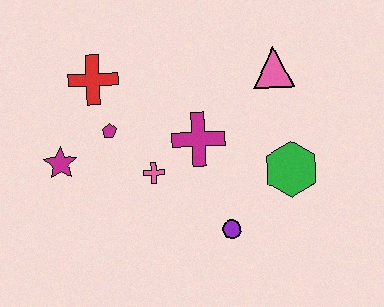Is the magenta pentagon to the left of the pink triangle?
Yes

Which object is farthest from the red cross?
The green hexagon is farthest from the red cross.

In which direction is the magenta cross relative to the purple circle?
The magenta cross is above the purple circle.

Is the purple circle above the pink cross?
No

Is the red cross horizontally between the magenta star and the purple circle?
Yes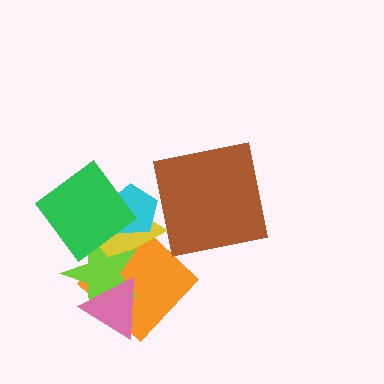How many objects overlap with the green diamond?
3 objects overlap with the green diamond.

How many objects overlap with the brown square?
0 objects overlap with the brown square.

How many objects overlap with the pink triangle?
2 objects overlap with the pink triangle.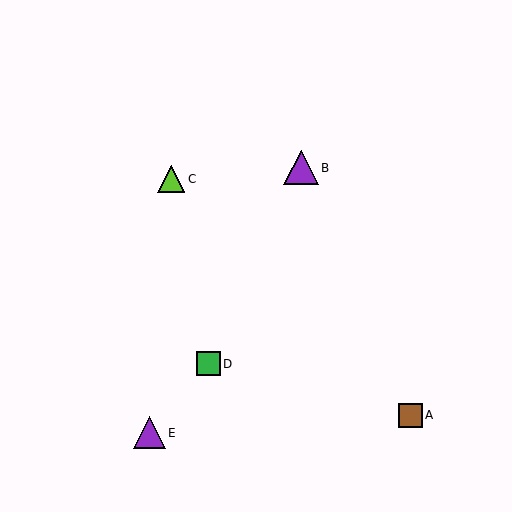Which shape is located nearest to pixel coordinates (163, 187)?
The lime triangle (labeled C) at (171, 179) is nearest to that location.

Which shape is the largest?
The purple triangle (labeled B) is the largest.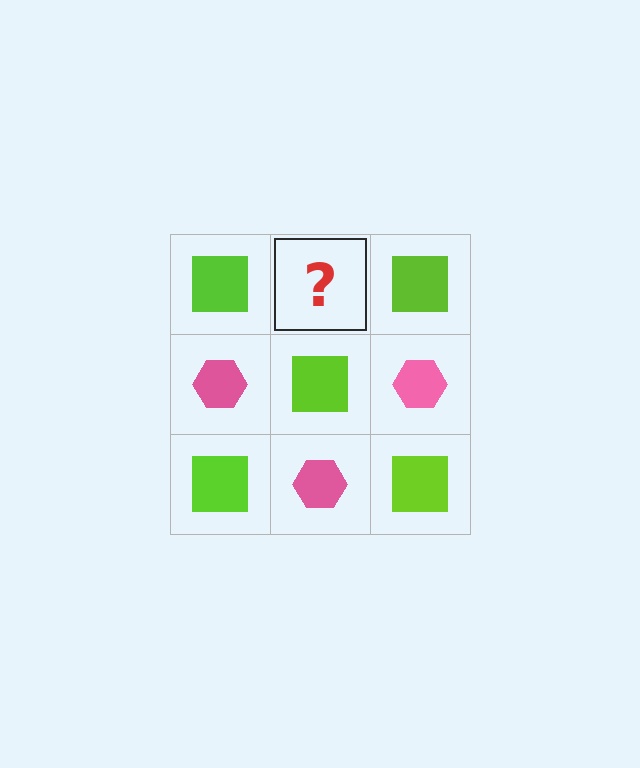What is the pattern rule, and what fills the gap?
The rule is that it alternates lime square and pink hexagon in a checkerboard pattern. The gap should be filled with a pink hexagon.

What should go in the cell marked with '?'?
The missing cell should contain a pink hexagon.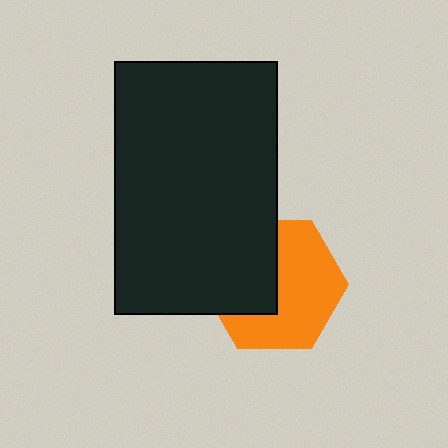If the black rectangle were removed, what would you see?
You would see the complete orange hexagon.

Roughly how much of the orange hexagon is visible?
About half of it is visible (roughly 59%).